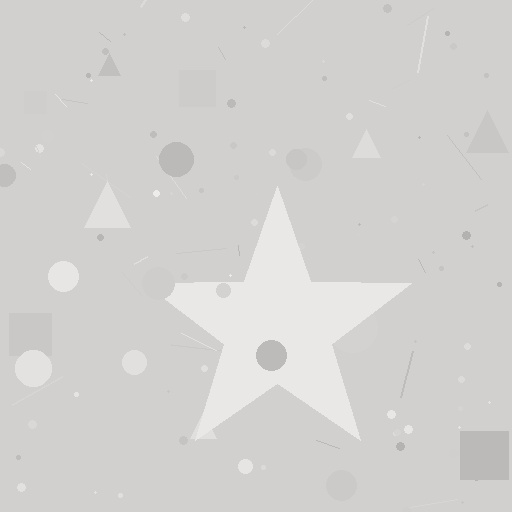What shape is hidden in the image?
A star is hidden in the image.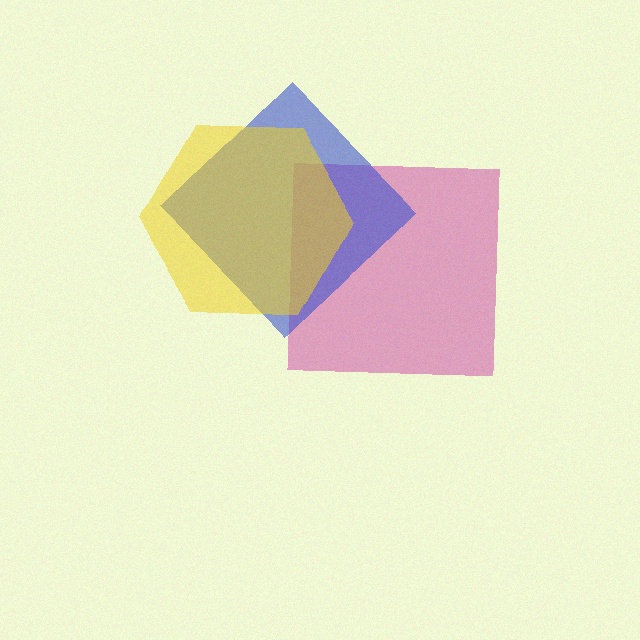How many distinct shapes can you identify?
There are 3 distinct shapes: a magenta square, a blue diamond, a yellow hexagon.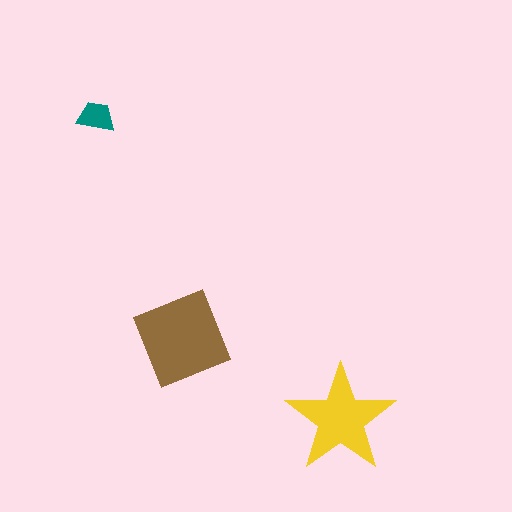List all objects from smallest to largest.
The teal trapezoid, the yellow star, the brown diamond.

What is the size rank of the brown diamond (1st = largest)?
1st.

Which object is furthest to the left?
The teal trapezoid is leftmost.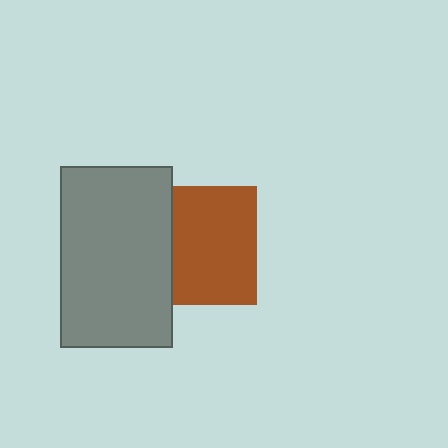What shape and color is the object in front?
The object in front is a gray rectangle.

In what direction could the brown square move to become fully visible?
The brown square could move right. That would shift it out from behind the gray rectangle entirely.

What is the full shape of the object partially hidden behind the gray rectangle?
The partially hidden object is a brown square.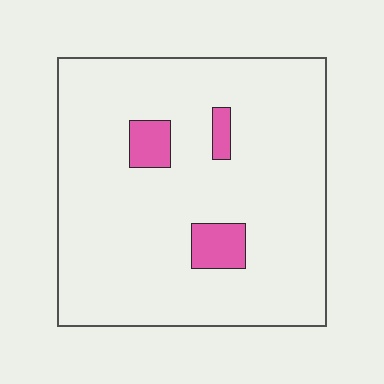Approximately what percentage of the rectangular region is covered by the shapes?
Approximately 10%.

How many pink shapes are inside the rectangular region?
3.